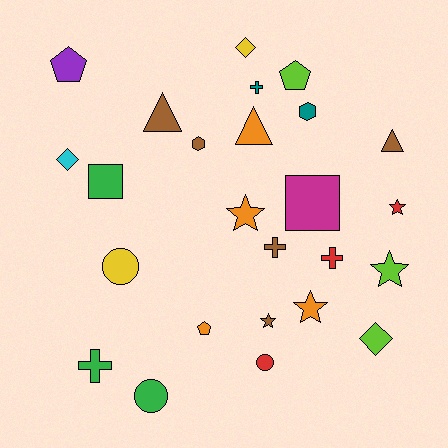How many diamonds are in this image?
There are 3 diamonds.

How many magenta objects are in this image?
There is 1 magenta object.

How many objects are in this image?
There are 25 objects.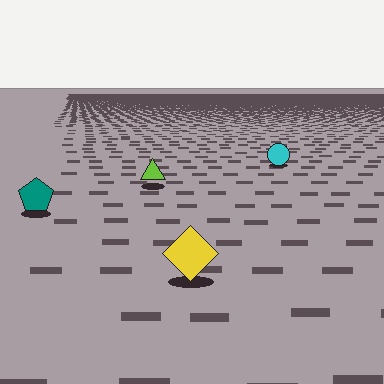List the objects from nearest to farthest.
From nearest to farthest: the yellow diamond, the teal pentagon, the lime triangle, the cyan circle.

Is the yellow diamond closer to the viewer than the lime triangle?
Yes. The yellow diamond is closer — you can tell from the texture gradient: the ground texture is coarser near it.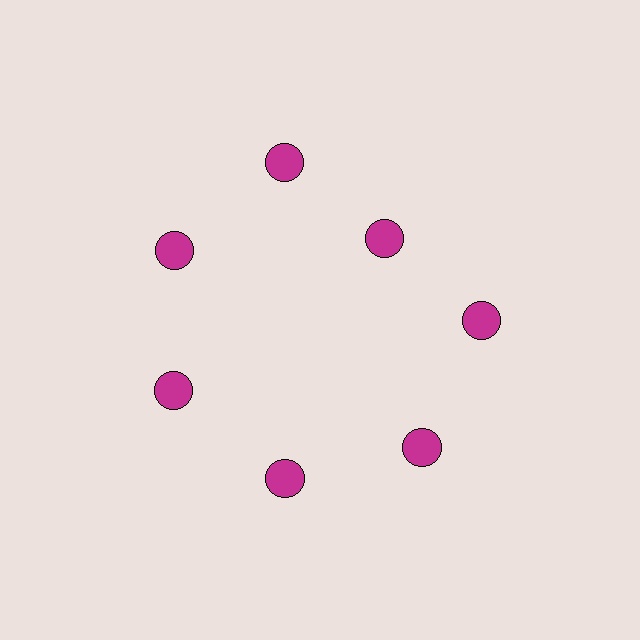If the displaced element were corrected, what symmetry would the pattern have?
It would have 7-fold rotational symmetry — the pattern would map onto itself every 51 degrees.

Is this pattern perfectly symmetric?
No. The 7 magenta circles are arranged in a ring, but one element near the 1 o'clock position is pulled inward toward the center, breaking the 7-fold rotational symmetry.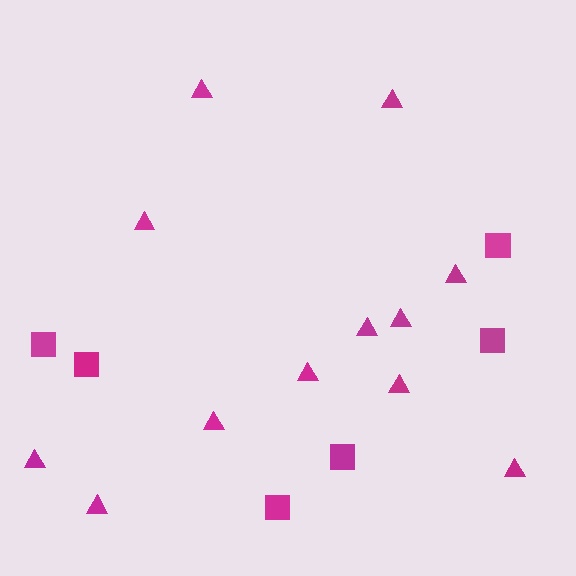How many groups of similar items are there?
There are 2 groups: one group of triangles (12) and one group of squares (6).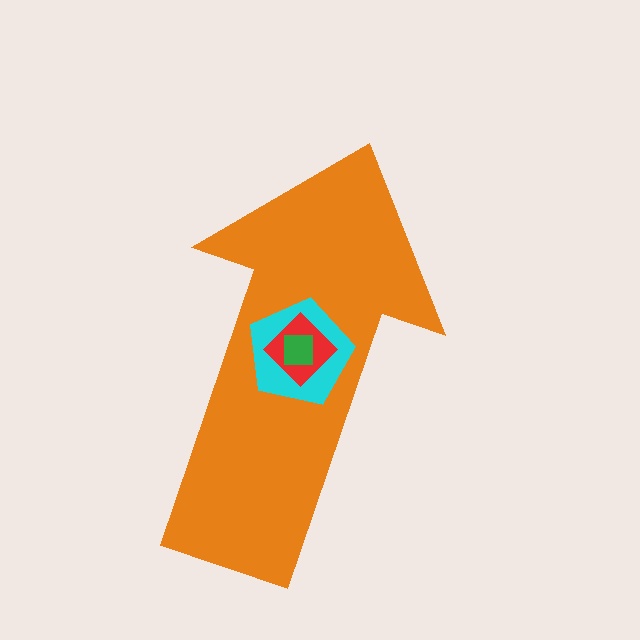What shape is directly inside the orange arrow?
The cyan pentagon.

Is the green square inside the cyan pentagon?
Yes.